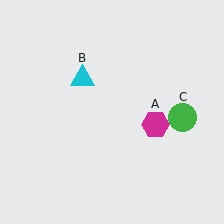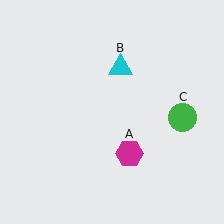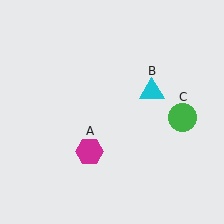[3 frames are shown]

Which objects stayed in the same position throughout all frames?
Green circle (object C) remained stationary.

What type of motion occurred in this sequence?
The magenta hexagon (object A), cyan triangle (object B) rotated clockwise around the center of the scene.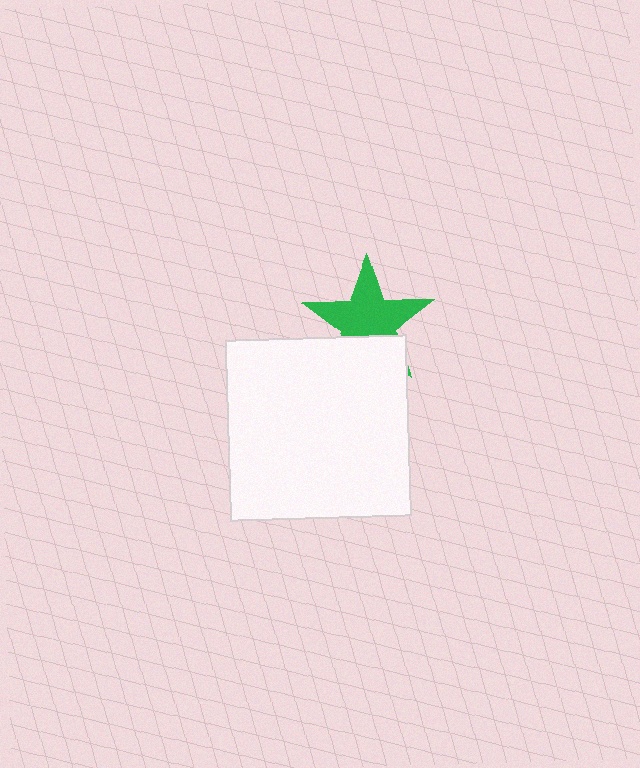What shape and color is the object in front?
The object in front is a white square.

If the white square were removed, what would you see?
You would see the complete green star.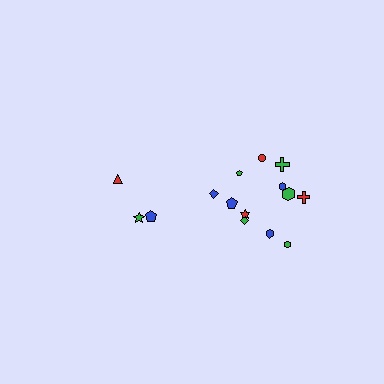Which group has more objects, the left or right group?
The right group.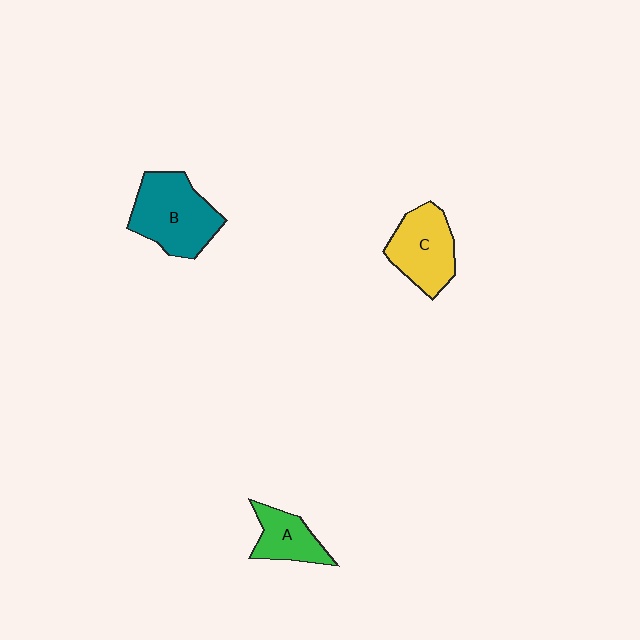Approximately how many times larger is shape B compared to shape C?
Approximately 1.2 times.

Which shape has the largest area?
Shape B (teal).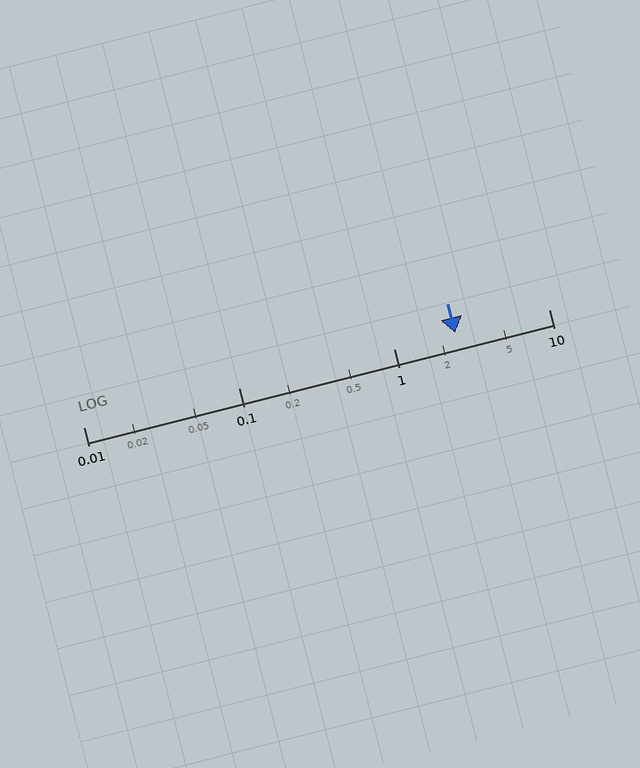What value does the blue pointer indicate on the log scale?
The pointer indicates approximately 2.5.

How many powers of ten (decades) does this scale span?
The scale spans 3 decades, from 0.01 to 10.